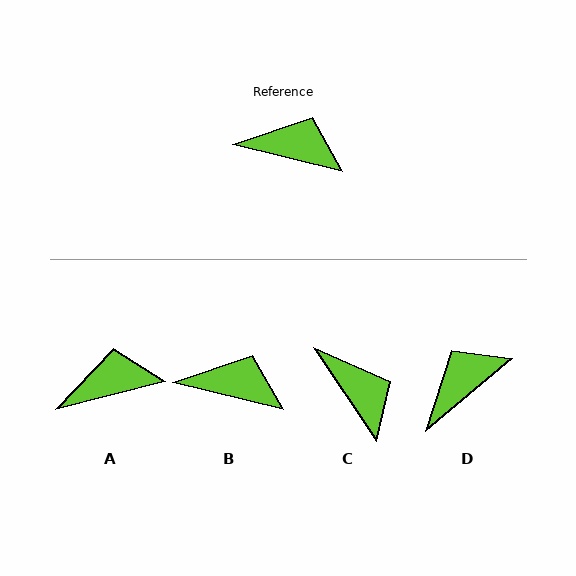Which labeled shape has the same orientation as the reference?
B.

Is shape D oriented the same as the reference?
No, it is off by about 53 degrees.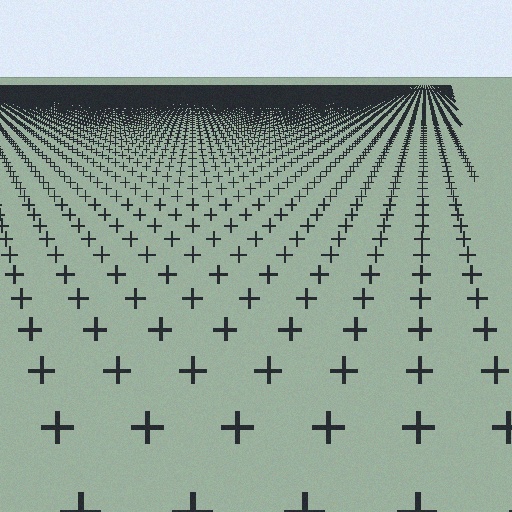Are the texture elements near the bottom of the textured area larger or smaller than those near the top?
Larger. Near the bottom, elements are closer to the viewer and appear at a bigger on-screen size.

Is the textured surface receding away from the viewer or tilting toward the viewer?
The surface is receding away from the viewer. Texture elements get smaller and denser toward the top.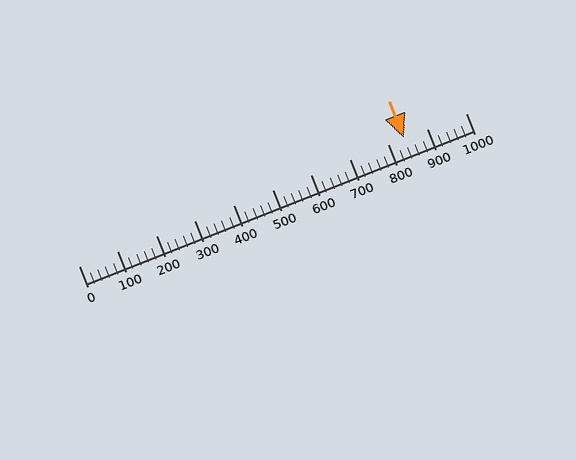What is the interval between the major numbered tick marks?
The major tick marks are spaced 100 units apart.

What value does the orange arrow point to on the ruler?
The orange arrow points to approximately 840.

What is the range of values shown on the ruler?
The ruler shows values from 0 to 1000.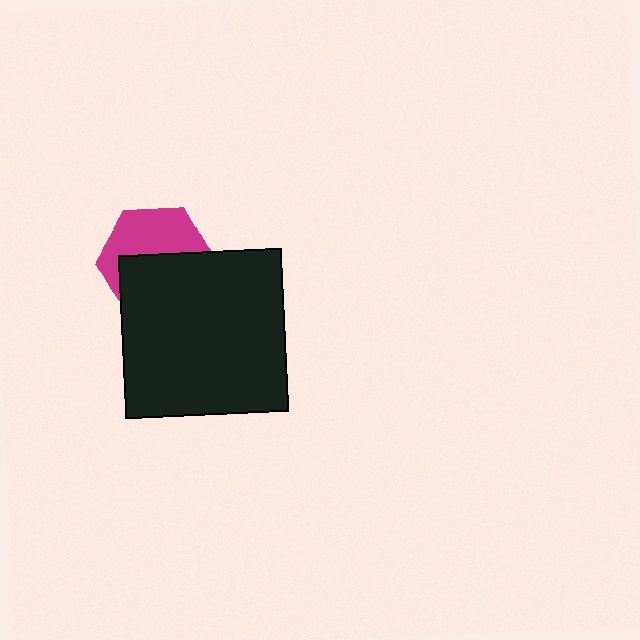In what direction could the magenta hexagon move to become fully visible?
The magenta hexagon could move up. That would shift it out from behind the black square entirely.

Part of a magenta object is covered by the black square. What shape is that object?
It is a hexagon.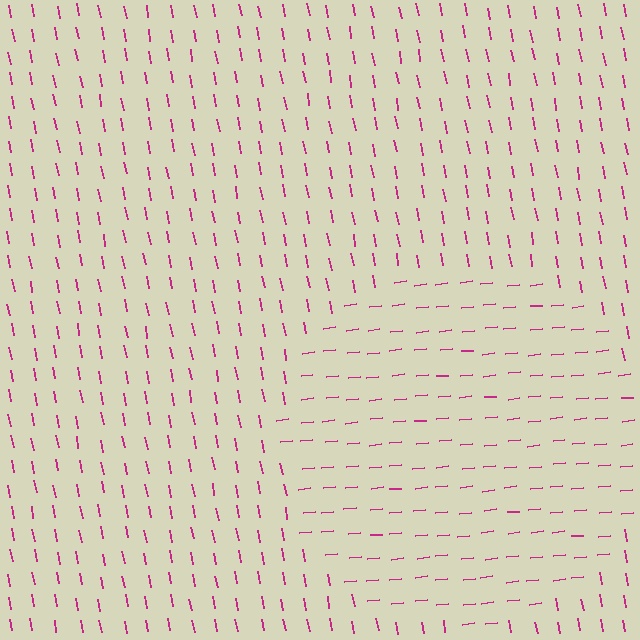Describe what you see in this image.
The image is filled with small magenta line segments. A circle region in the image has lines oriented differently from the surrounding lines, creating a visible texture boundary.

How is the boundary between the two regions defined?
The boundary is defined purely by a change in line orientation (approximately 85 degrees difference). All lines are the same color and thickness.